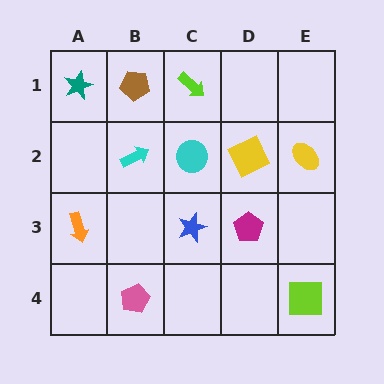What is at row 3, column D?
A magenta pentagon.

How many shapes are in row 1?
3 shapes.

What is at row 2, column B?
A cyan arrow.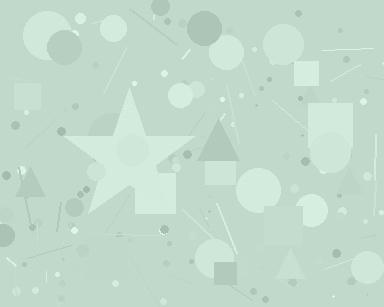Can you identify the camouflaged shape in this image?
The camouflaged shape is a star.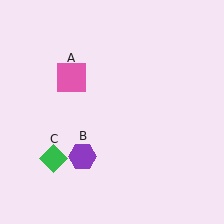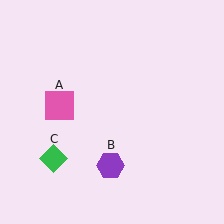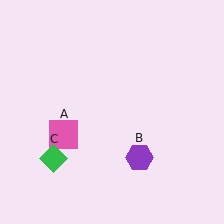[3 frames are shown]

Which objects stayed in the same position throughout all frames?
Green diamond (object C) remained stationary.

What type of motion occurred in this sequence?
The pink square (object A), purple hexagon (object B) rotated counterclockwise around the center of the scene.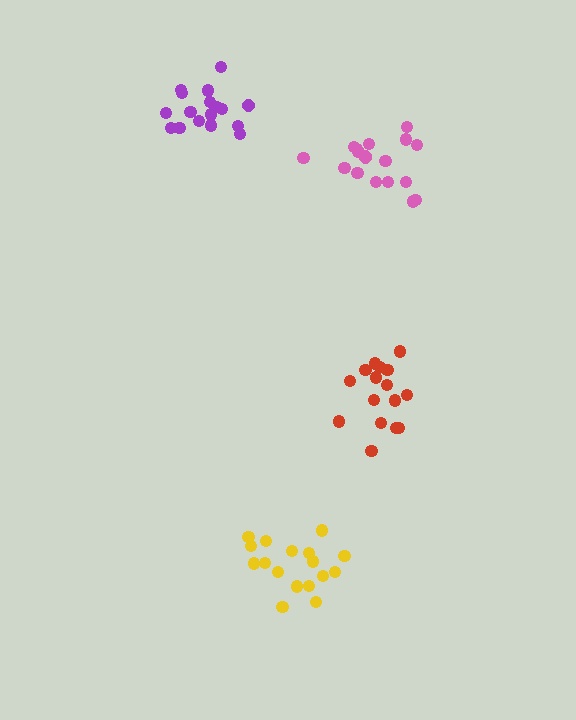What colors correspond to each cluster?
The clusters are colored: yellow, red, pink, purple.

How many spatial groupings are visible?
There are 4 spatial groupings.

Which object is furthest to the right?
The red cluster is rightmost.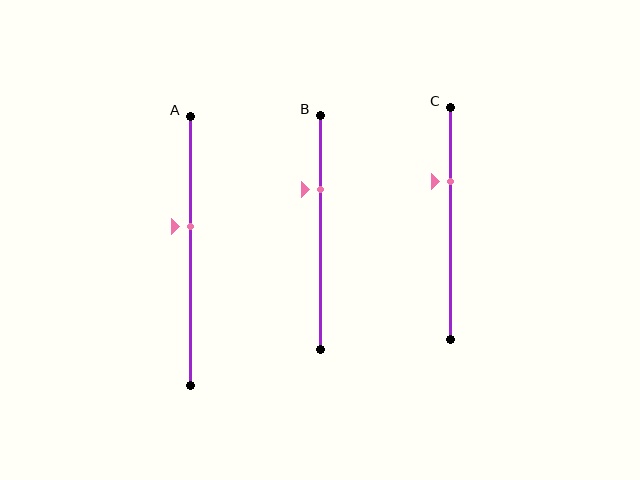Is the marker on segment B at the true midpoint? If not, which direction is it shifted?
No, the marker on segment B is shifted upward by about 18% of the segment length.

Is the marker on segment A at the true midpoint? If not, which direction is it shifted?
No, the marker on segment A is shifted upward by about 9% of the segment length.